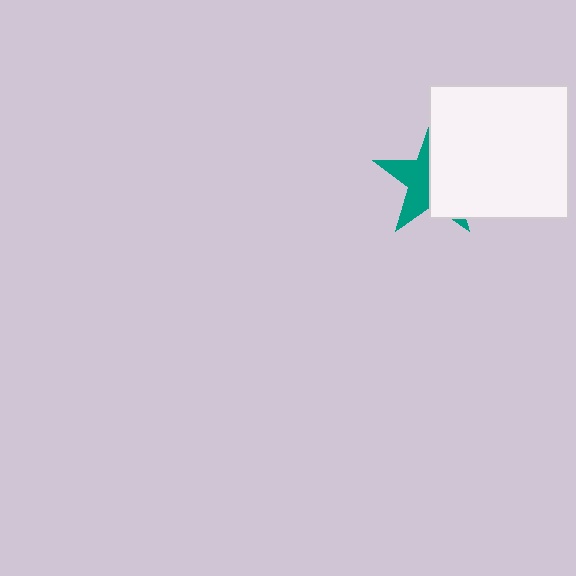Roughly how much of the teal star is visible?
About half of it is visible (roughly 47%).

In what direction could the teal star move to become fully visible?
The teal star could move left. That would shift it out from behind the white rectangle entirely.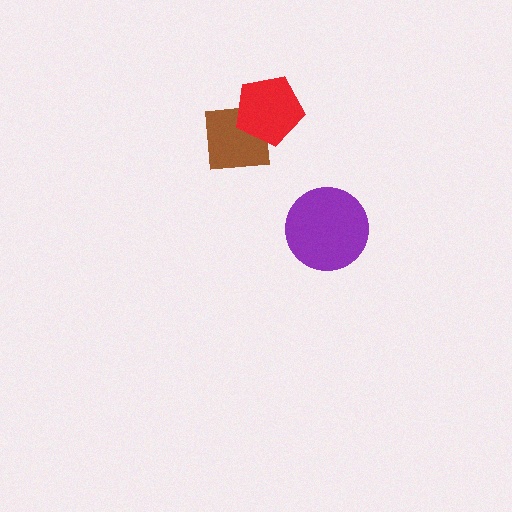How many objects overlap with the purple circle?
0 objects overlap with the purple circle.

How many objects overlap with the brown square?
1 object overlaps with the brown square.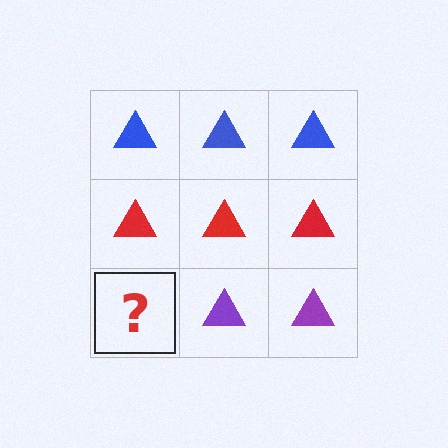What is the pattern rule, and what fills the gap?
The rule is that each row has a consistent color. The gap should be filled with a purple triangle.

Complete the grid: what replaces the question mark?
The question mark should be replaced with a purple triangle.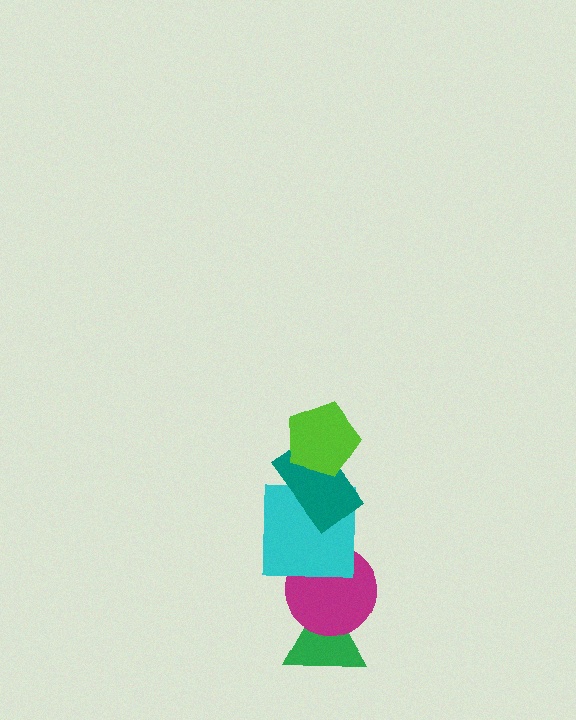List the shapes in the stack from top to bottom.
From top to bottom: the lime pentagon, the teal rectangle, the cyan square, the magenta circle, the green triangle.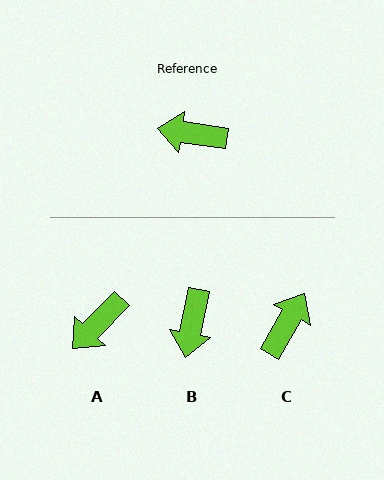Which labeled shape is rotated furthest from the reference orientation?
C, about 112 degrees away.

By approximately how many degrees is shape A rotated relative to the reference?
Approximately 54 degrees counter-clockwise.